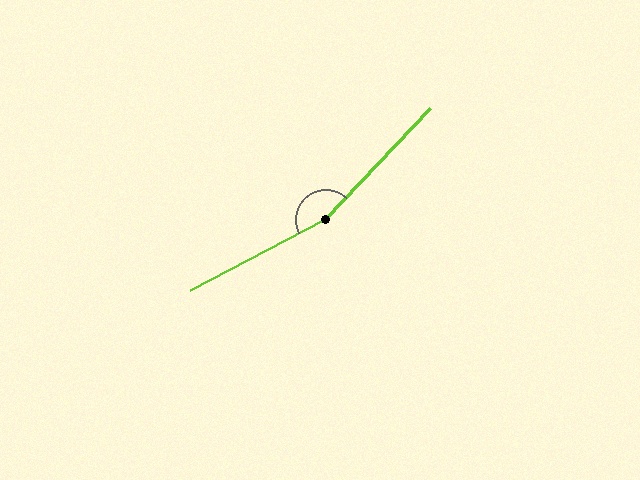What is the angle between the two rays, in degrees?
Approximately 161 degrees.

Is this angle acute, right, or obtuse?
It is obtuse.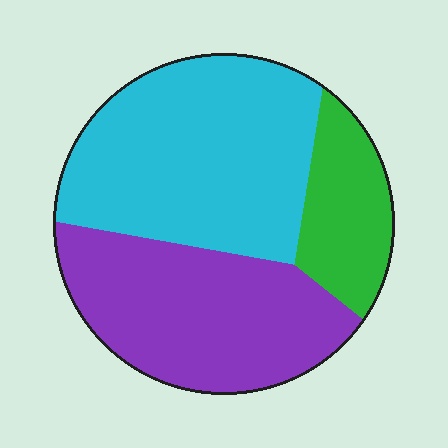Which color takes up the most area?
Cyan, at roughly 45%.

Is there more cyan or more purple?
Cyan.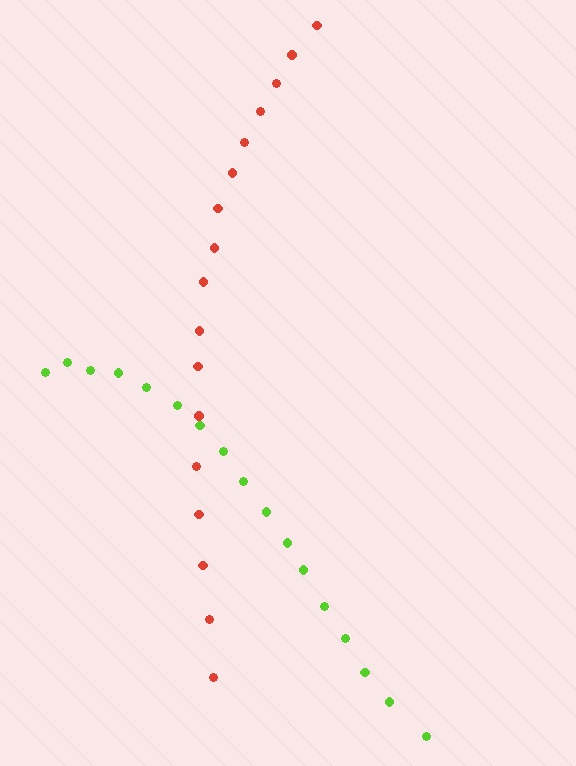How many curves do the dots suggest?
There are 2 distinct paths.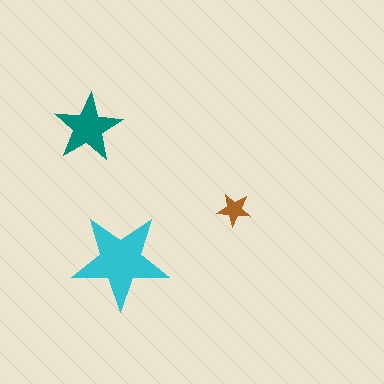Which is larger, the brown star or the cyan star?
The cyan one.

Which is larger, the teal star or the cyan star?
The cyan one.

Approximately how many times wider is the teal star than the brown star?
About 2 times wider.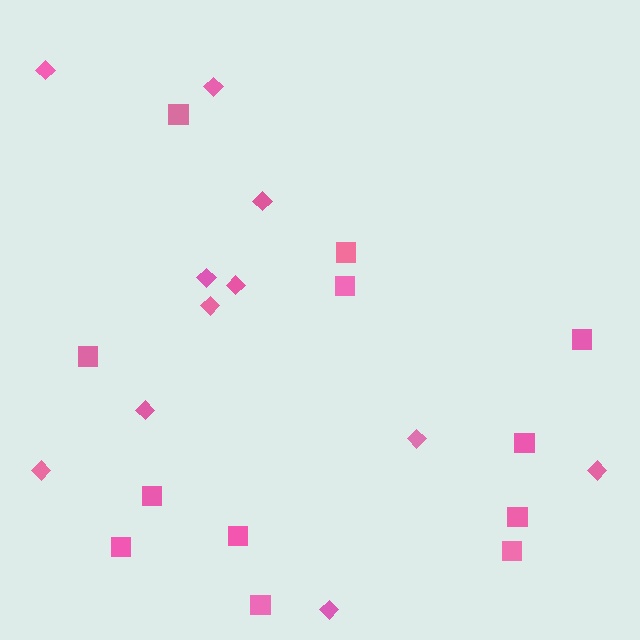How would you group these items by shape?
There are 2 groups: one group of squares (12) and one group of diamonds (11).